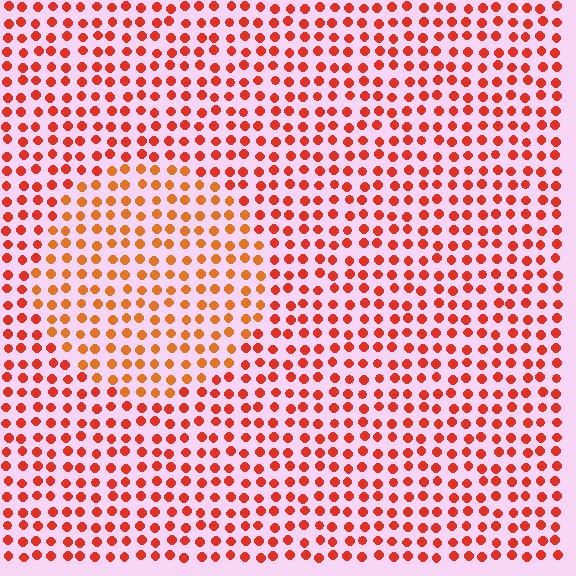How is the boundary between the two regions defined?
The boundary is defined purely by a slight shift in hue (about 22 degrees). Spacing, size, and orientation are identical on both sides.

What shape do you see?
I see a circle.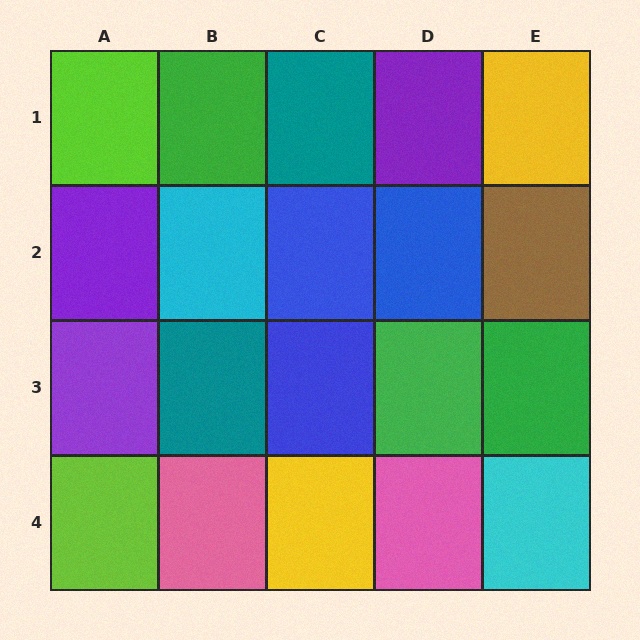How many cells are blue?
3 cells are blue.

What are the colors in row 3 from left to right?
Purple, teal, blue, green, green.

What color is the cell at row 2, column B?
Cyan.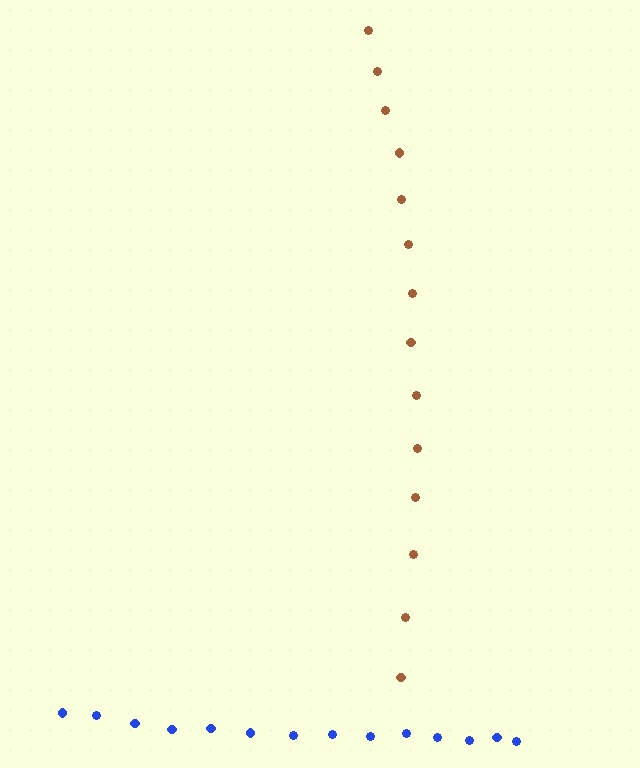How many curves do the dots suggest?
There are 2 distinct paths.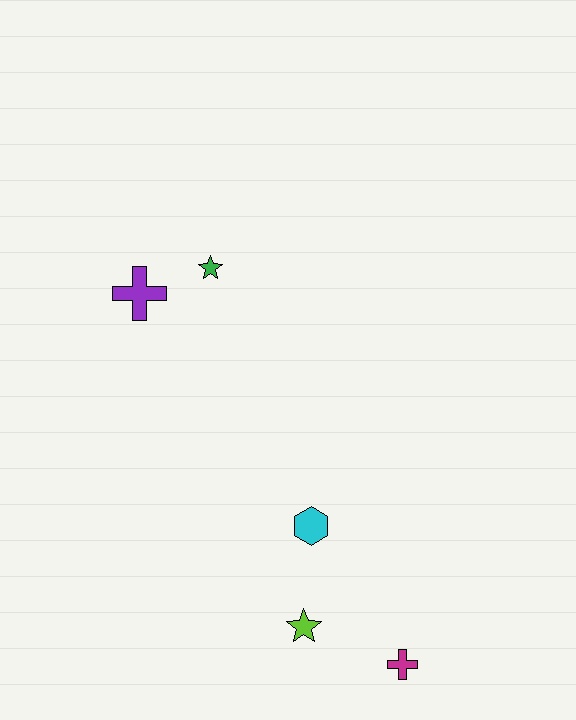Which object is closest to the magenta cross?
The lime star is closest to the magenta cross.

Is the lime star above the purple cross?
No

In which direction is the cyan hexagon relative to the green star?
The cyan hexagon is below the green star.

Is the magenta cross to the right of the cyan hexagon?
Yes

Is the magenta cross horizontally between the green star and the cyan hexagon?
No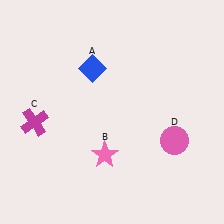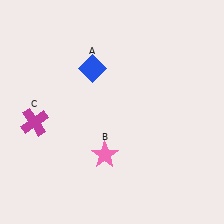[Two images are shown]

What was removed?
The pink circle (D) was removed in Image 2.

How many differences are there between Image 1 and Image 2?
There is 1 difference between the two images.